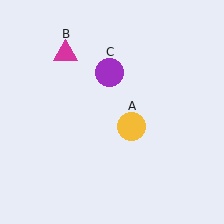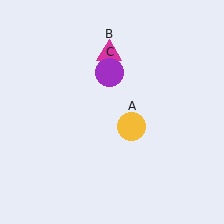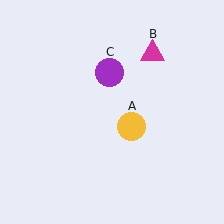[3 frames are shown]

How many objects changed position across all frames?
1 object changed position: magenta triangle (object B).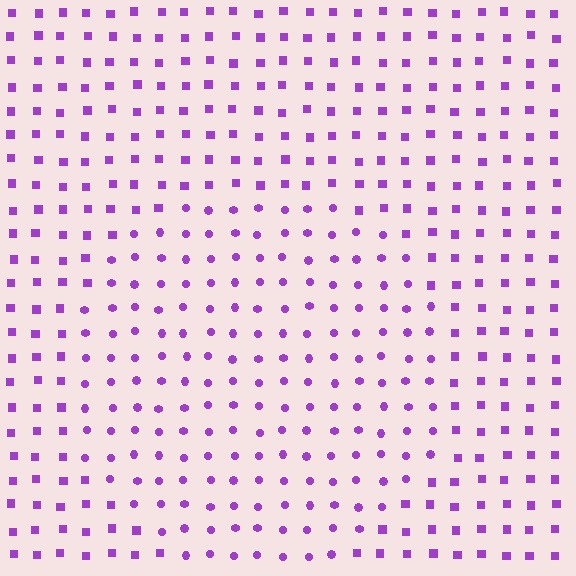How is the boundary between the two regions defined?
The boundary is defined by a change in element shape: circles inside vs. squares outside. All elements share the same color and spacing.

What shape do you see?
I see a circle.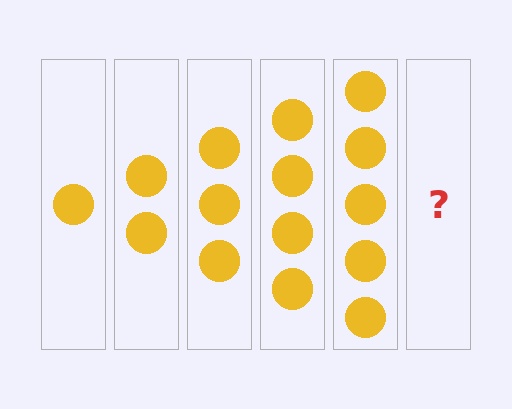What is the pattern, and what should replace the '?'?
The pattern is that each step adds one more circle. The '?' should be 6 circles.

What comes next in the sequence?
The next element should be 6 circles.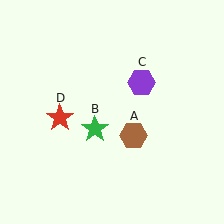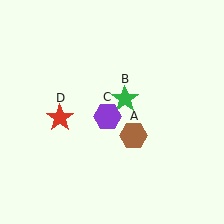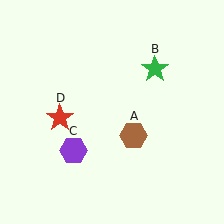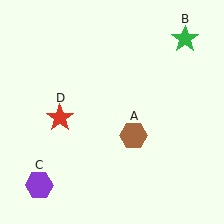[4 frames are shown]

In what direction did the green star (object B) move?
The green star (object B) moved up and to the right.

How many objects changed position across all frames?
2 objects changed position: green star (object B), purple hexagon (object C).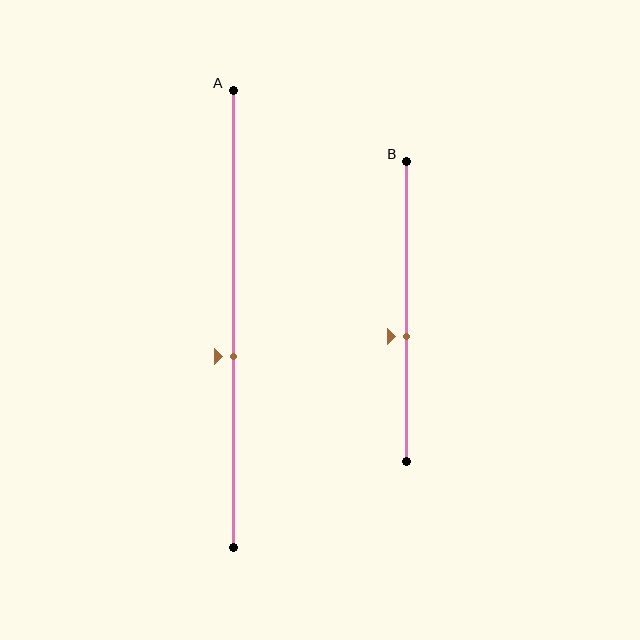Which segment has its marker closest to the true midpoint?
Segment A has its marker closest to the true midpoint.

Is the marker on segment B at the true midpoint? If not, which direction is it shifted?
No, the marker on segment B is shifted downward by about 8% of the segment length.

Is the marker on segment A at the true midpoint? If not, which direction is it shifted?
No, the marker on segment A is shifted downward by about 8% of the segment length.